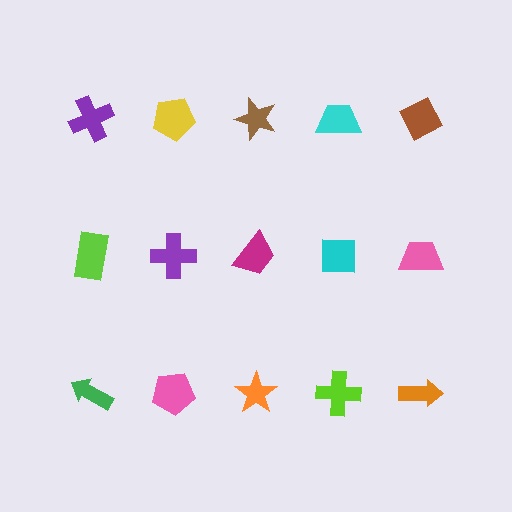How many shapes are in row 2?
5 shapes.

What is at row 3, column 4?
A lime cross.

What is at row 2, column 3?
A magenta trapezoid.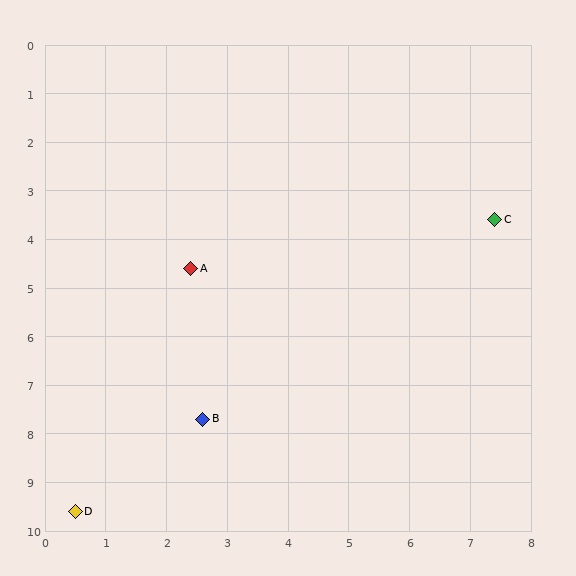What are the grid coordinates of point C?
Point C is at approximately (7.4, 3.6).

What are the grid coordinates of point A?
Point A is at approximately (2.4, 4.6).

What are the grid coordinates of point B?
Point B is at approximately (2.6, 7.7).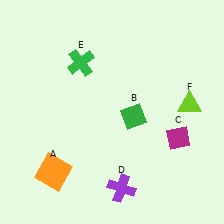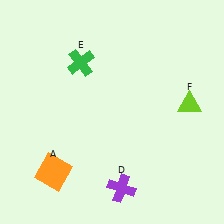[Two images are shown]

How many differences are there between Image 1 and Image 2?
There are 2 differences between the two images.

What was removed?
The green diamond (B), the magenta diamond (C) were removed in Image 2.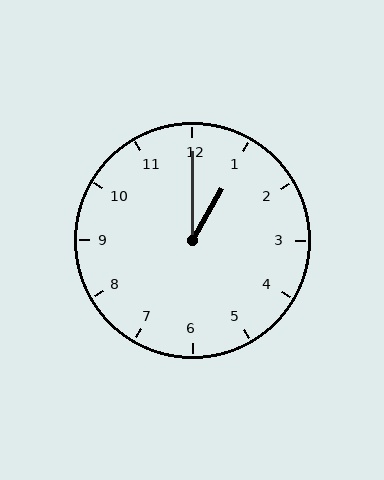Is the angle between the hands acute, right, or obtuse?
It is acute.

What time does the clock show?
1:00.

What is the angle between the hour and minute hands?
Approximately 30 degrees.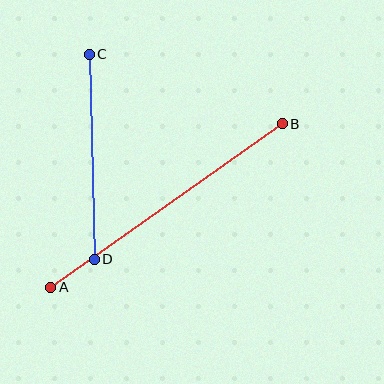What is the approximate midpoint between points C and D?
The midpoint is at approximately (92, 157) pixels.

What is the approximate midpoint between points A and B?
The midpoint is at approximately (167, 205) pixels.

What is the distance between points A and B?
The distance is approximately 283 pixels.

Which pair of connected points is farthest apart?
Points A and B are farthest apart.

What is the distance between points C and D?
The distance is approximately 205 pixels.